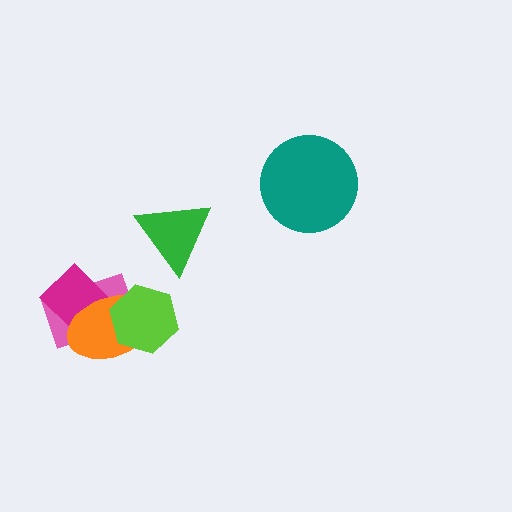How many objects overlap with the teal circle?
0 objects overlap with the teal circle.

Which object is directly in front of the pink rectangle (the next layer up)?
The magenta diamond is directly in front of the pink rectangle.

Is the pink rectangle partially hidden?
Yes, it is partially covered by another shape.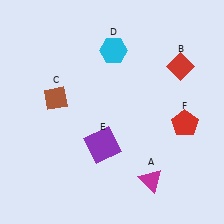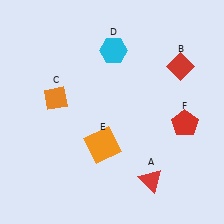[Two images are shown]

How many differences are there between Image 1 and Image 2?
There are 3 differences between the two images.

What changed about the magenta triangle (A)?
In Image 1, A is magenta. In Image 2, it changed to red.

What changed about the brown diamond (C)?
In Image 1, C is brown. In Image 2, it changed to orange.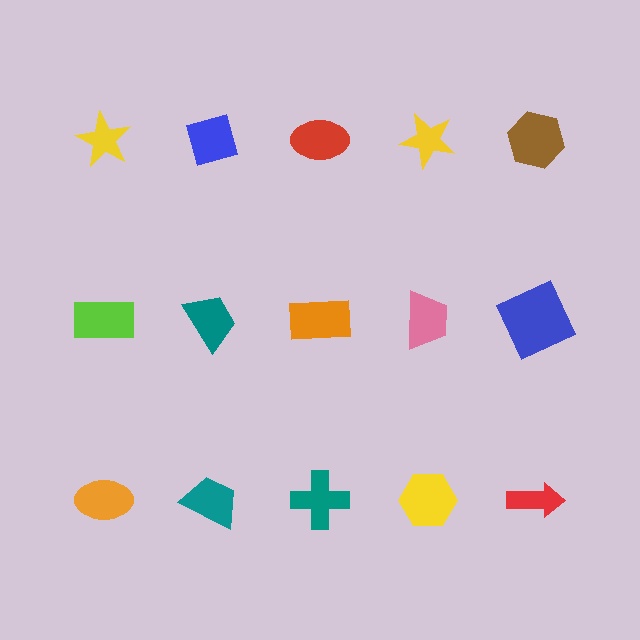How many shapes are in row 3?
5 shapes.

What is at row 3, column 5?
A red arrow.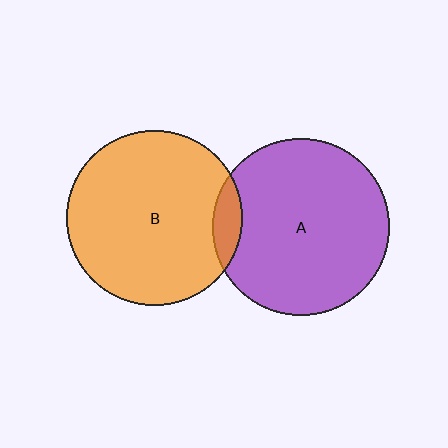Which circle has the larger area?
Circle A (purple).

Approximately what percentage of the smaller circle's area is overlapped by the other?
Approximately 10%.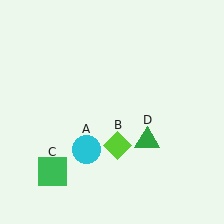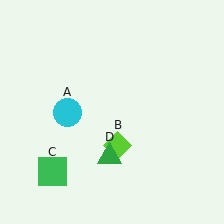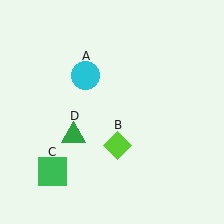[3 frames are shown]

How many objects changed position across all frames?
2 objects changed position: cyan circle (object A), green triangle (object D).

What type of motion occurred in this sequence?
The cyan circle (object A), green triangle (object D) rotated clockwise around the center of the scene.